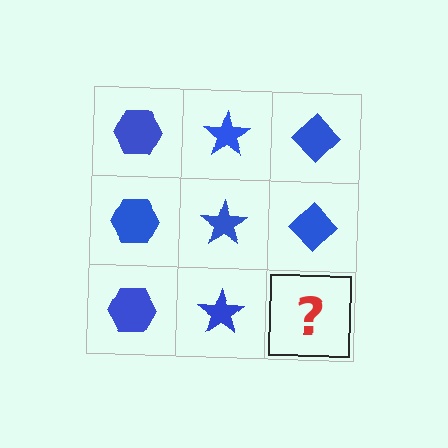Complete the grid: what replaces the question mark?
The question mark should be replaced with a blue diamond.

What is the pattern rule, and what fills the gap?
The rule is that each column has a consistent shape. The gap should be filled with a blue diamond.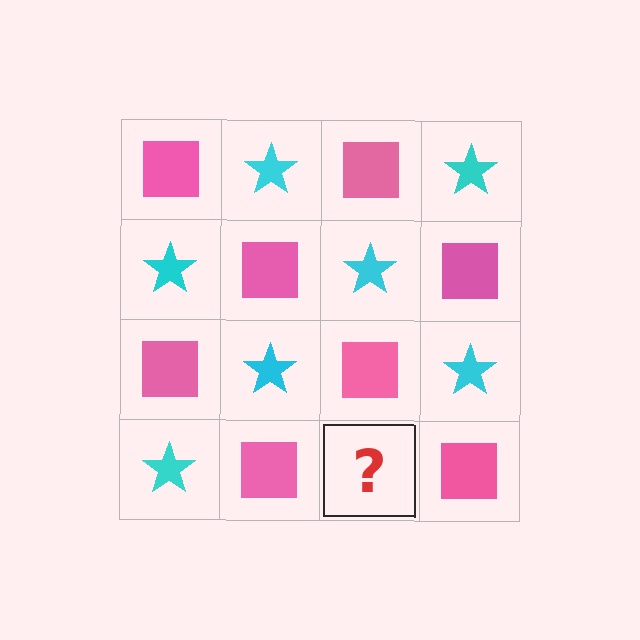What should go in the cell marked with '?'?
The missing cell should contain a cyan star.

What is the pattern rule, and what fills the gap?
The rule is that it alternates pink square and cyan star in a checkerboard pattern. The gap should be filled with a cyan star.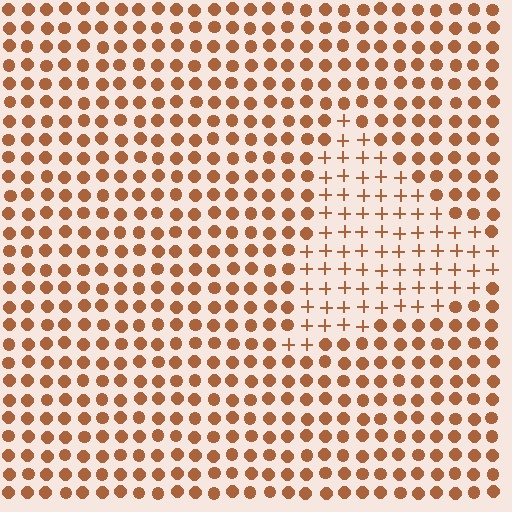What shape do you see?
I see a triangle.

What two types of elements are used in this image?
The image uses plus signs inside the triangle region and circles outside it.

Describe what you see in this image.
The image is filled with small brown elements arranged in a uniform grid. A triangle-shaped region contains plus signs, while the surrounding area contains circles. The boundary is defined purely by the change in element shape.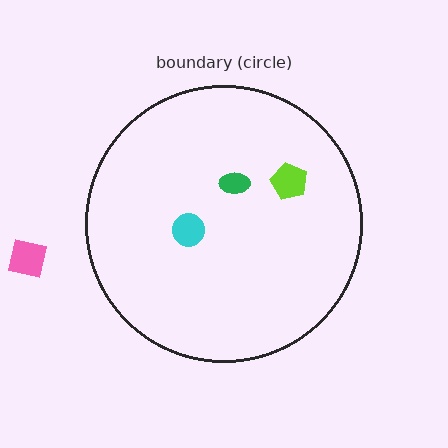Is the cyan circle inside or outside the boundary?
Inside.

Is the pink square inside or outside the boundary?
Outside.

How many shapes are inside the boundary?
3 inside, 1 outside.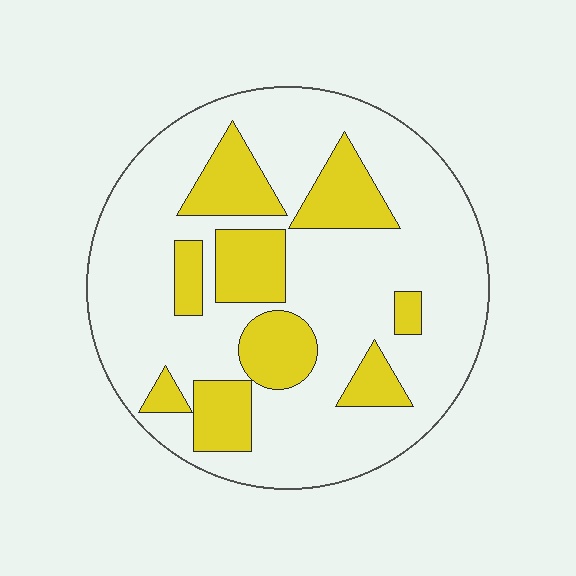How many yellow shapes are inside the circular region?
9.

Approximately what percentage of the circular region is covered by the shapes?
Approximately 25%.